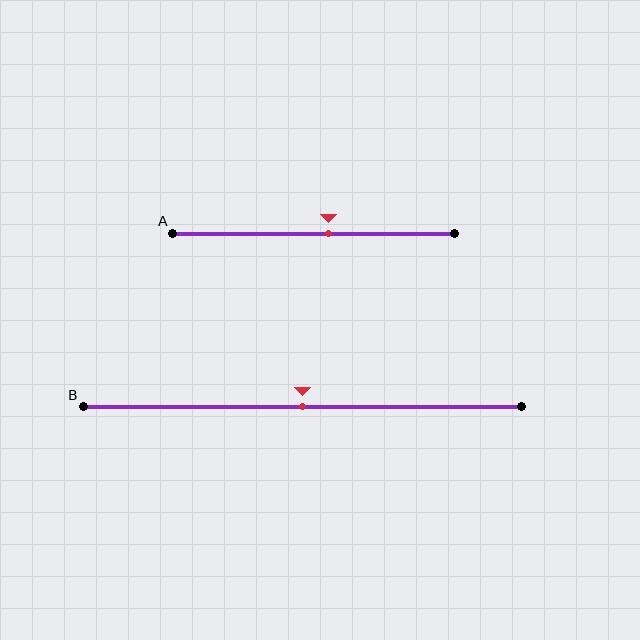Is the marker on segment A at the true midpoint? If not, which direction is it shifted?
No, the marker on segment A is shifted to the right by about 5% of the segment length.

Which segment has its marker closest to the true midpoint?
Segment B has its marker closest to the true midpoint.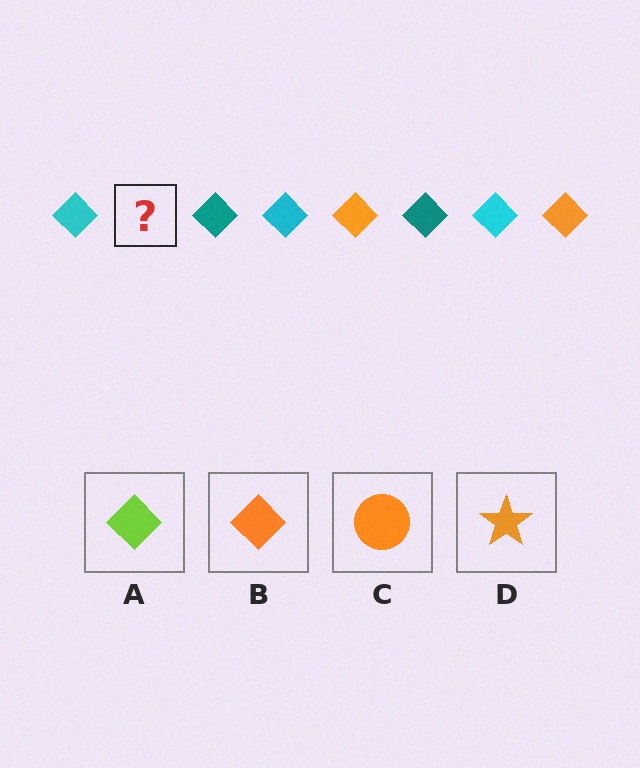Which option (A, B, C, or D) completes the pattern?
B.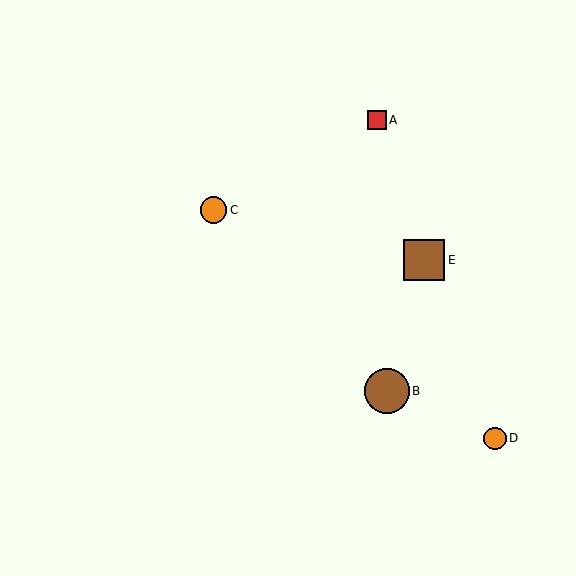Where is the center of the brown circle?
The center of the brown circle is at (387, 391).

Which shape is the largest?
The brown circle (labeled B) is the largest.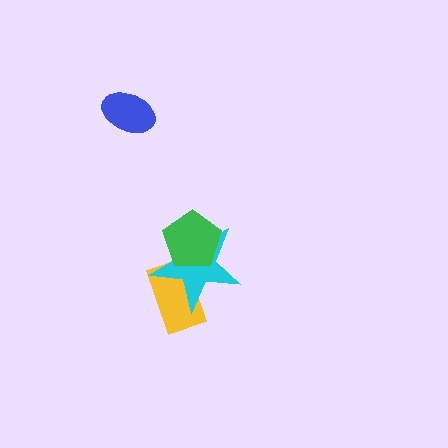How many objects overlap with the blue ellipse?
0 objects overlap with the blue ellipse.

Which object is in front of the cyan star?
The green pentagon is in front of the cyan star.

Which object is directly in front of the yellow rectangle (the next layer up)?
The cyan star is directly in front of the yellow rectangle.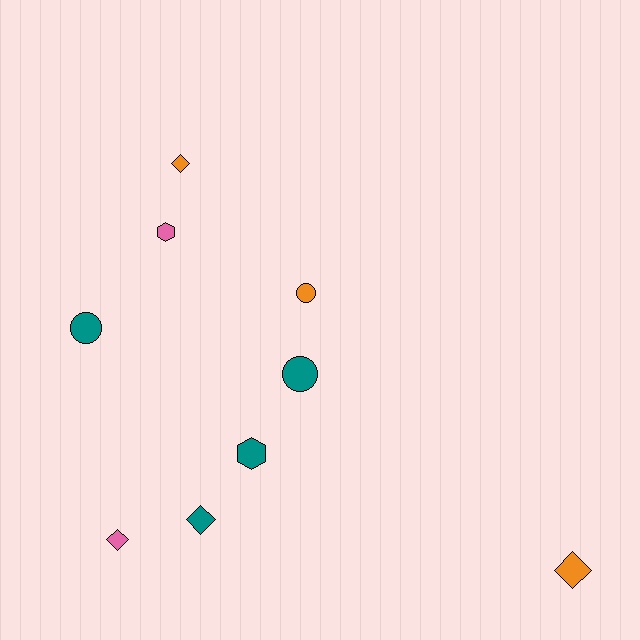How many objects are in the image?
There are 9 objects.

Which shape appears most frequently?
Diamond, with 4 objects.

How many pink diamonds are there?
There is 1 pink diamond.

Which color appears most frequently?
Teal, with 4 objects.